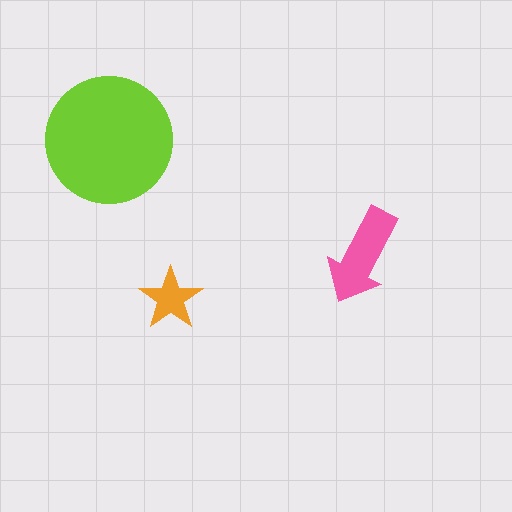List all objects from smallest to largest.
The orange star, the pink arrow, the lime circle.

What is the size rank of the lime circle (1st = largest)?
1st.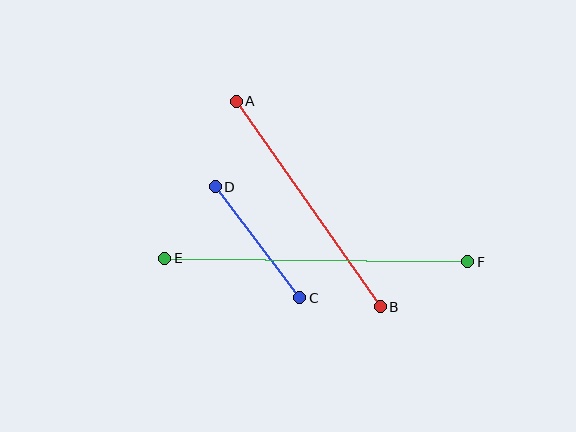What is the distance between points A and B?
The distance is approximately 251 pixels.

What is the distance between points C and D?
The distance is approximately 140 pixels.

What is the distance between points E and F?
The distance is approximately 303 pixels.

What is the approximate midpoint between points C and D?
The midpoint is at approximately (257, 242) pixels.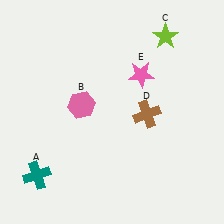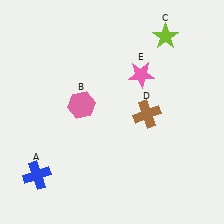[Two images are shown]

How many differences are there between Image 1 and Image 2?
There is 1 difference between the two images.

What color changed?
The cross (A) changed from teal in Image 1 to blue in Image 2.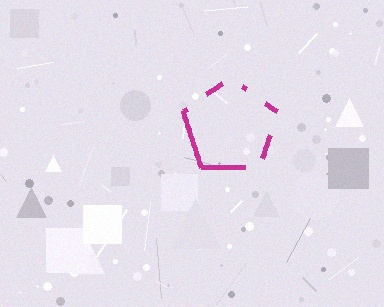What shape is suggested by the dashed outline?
The dashed outline suggests a pentagon.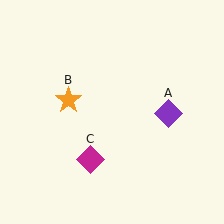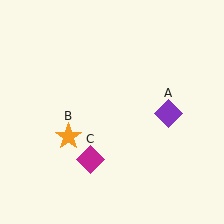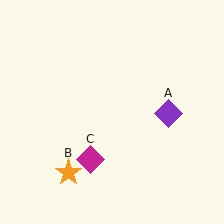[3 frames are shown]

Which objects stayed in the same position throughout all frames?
Purple diamond (object A) and magenta diamond (object C) remained stationary.